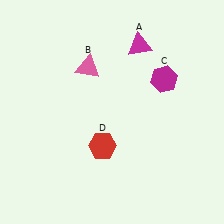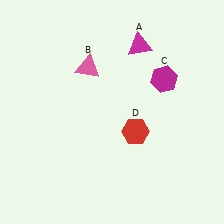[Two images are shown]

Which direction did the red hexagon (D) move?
The red hexagon (D) moved right.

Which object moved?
The red hexagon (D) moved right.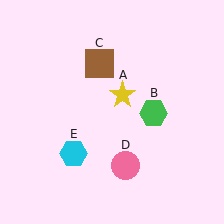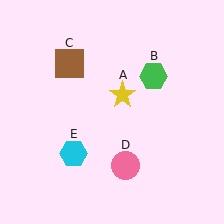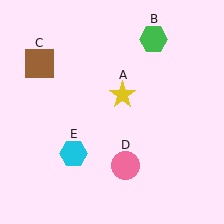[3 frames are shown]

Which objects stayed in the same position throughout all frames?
Yellow star (object A) and pink circle (object D) and cyan hexagon (object E) remained stationary.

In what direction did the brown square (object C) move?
The brown square (object C) moved left.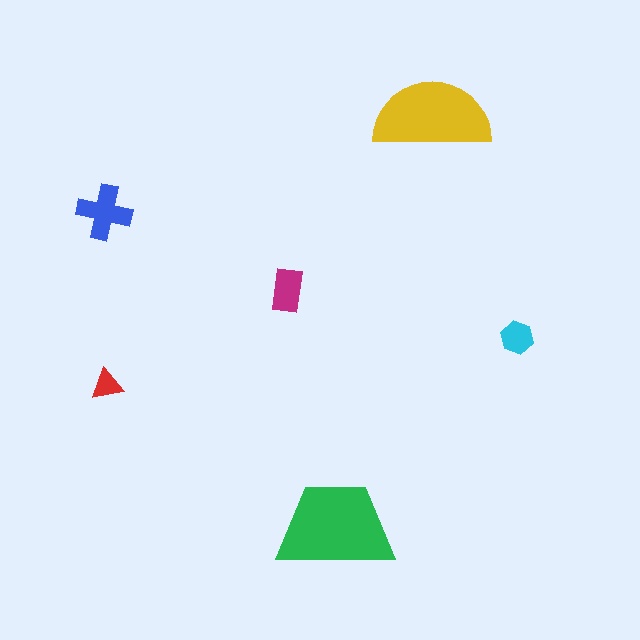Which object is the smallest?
The red triangle.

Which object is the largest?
The green trapezoid.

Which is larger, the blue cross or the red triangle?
The blue cross.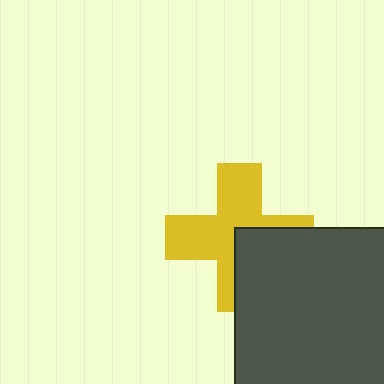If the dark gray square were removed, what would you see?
You would see the complete yellow cross.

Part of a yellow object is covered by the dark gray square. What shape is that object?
It is a cross.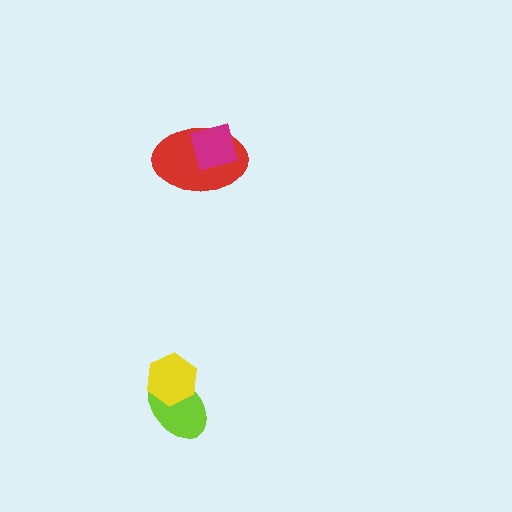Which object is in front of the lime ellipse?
The yellow hexagon is in front of the lime ellipse.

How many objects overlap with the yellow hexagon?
1 object overlaps with the yellow hexagon.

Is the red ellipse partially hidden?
Yes, it is partially covered by another shape.